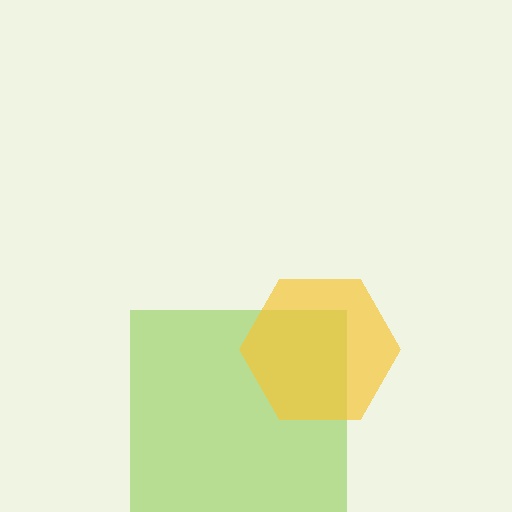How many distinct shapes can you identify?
There are 2 distinct shapes: a lime square, a yellow hexagon.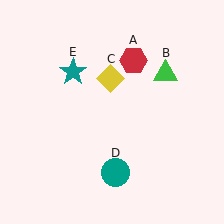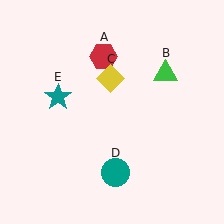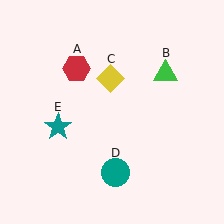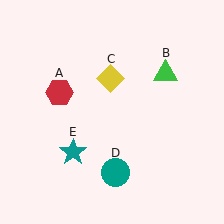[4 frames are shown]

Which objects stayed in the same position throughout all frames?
Green triangle (object B) and yellow diamond (object C) and teal circle (object D) remained stationary.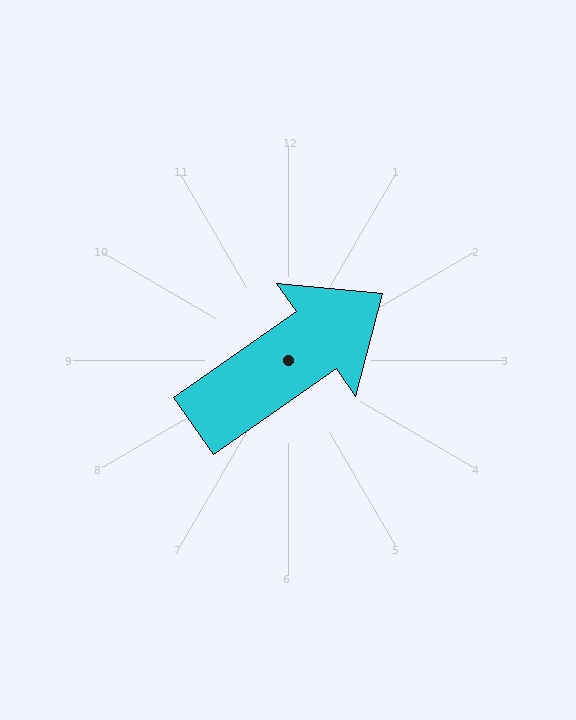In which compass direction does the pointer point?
Northeast.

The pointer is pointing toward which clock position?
Roughly 2 o'clock.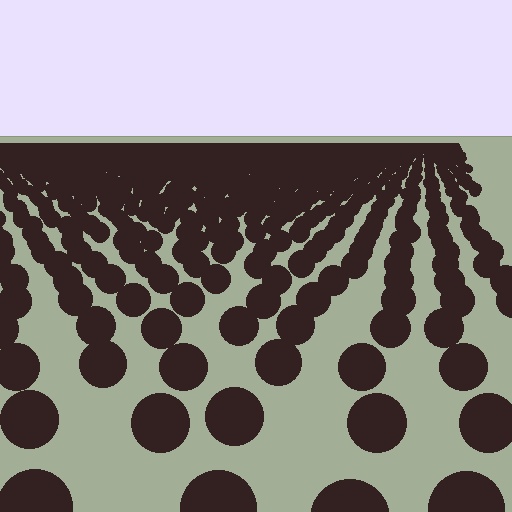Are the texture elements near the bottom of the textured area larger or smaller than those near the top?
Larger. Near the bottom, elements are closer to the viewer and appear at a bigger on-screen size.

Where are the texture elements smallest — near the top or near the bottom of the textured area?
Near the top.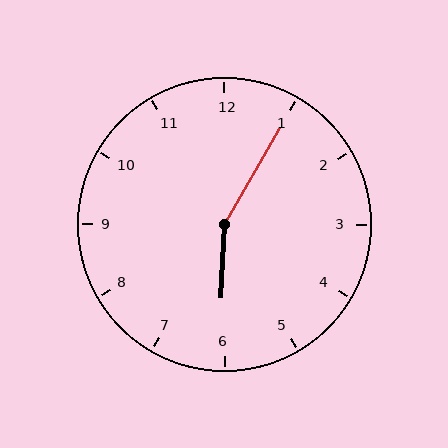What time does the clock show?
6:05.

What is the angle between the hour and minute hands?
Approximately 152 degrees.